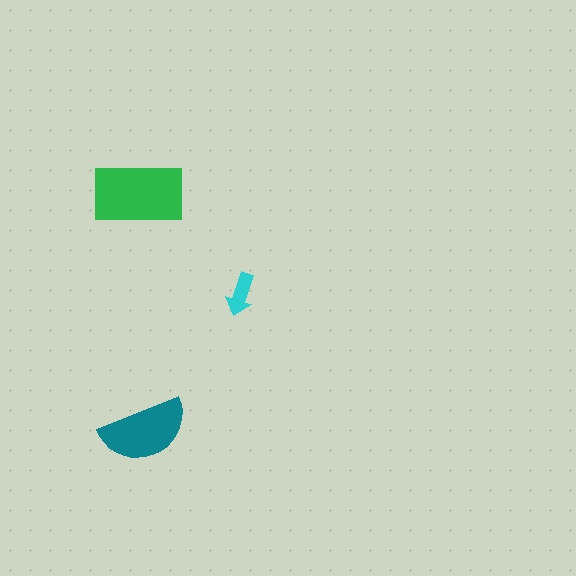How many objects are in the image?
There are 3 objects in the image.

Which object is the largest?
The green rectangle.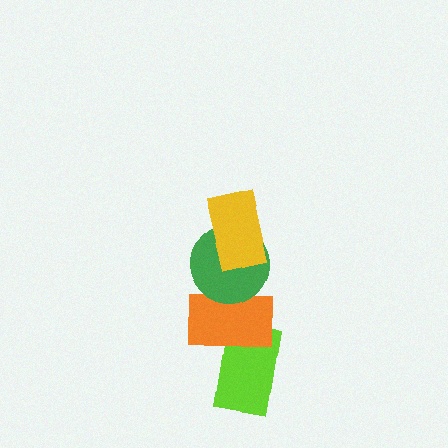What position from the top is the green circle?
The green circle is 2nd from the top.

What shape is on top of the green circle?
The yellow rectangle is on top of the green circle.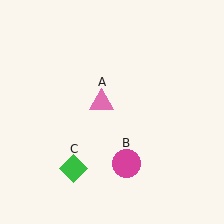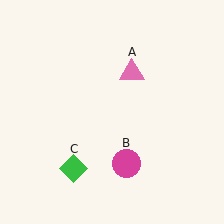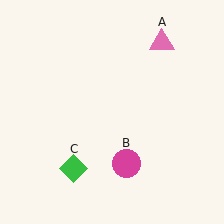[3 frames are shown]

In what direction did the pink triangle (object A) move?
The pink triangle (object A) moved up and to the right.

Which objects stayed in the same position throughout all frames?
Magenta circle (object B) and green diamond (object C) remained stationary.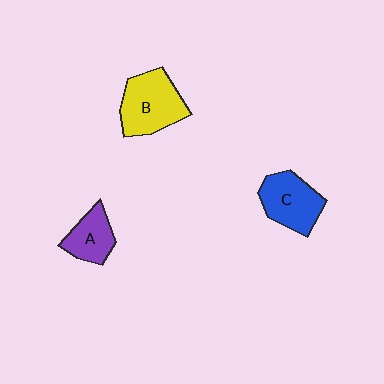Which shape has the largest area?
Shape B (yellow).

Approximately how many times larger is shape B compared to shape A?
Approximately 1.6 times.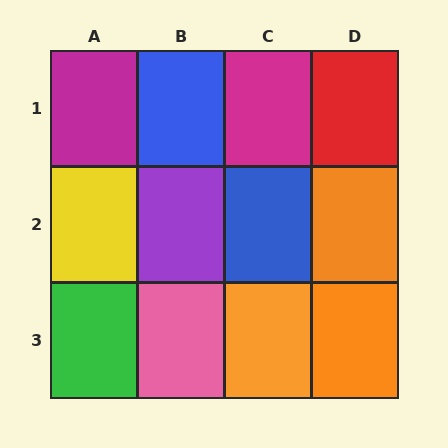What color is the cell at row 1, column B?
Blue.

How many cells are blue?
2 cells are blue.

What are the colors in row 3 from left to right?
Green, pink, orange, orange.